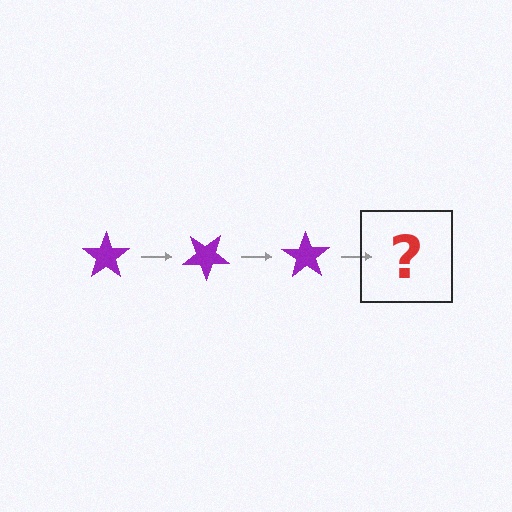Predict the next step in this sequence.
The next step is a purple star rotated 105 degrees.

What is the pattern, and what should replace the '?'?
The pattern is that the star rotates 35 degrees each step. The '?' should be a purple star rotated 105 degrees.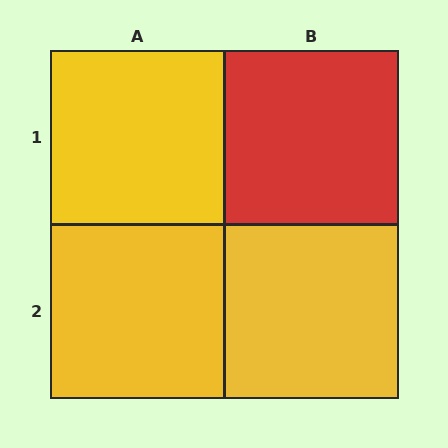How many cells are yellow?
3 cells are yellow.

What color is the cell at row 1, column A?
Yellow.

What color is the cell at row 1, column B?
Red.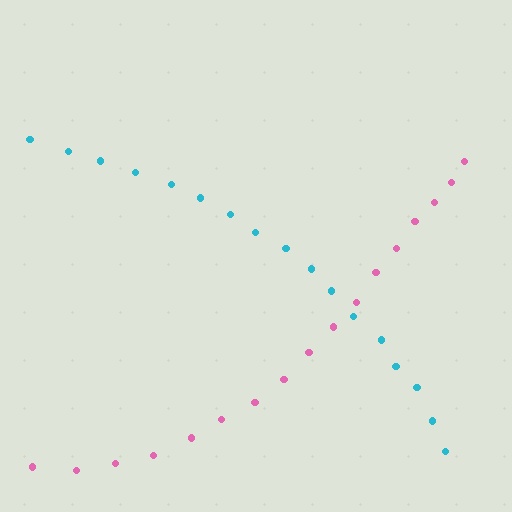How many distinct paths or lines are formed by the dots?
There are 2 distinct paths.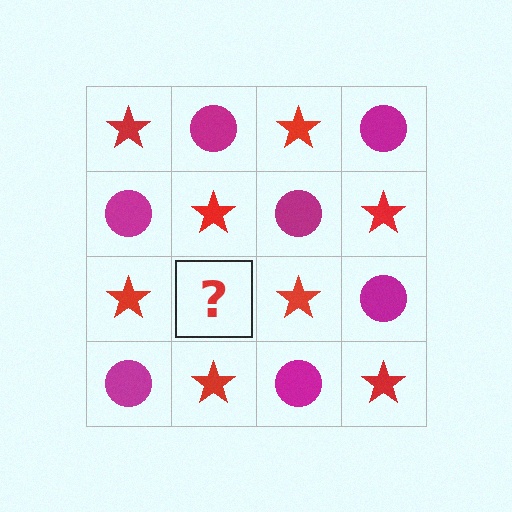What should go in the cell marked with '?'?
The missing cell should contain a magenta circle.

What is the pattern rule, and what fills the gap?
The rule is that it alternates red star and magenta circle in a checkerboard pattern. The gap should be filled with a magenta circle.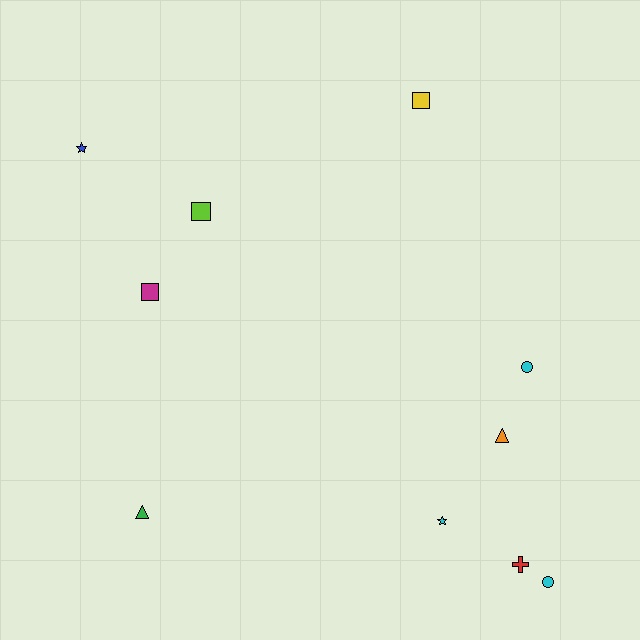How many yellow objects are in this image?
There is 1 yellow object.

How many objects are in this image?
There are 10 objects.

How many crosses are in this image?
There is 1 cross.